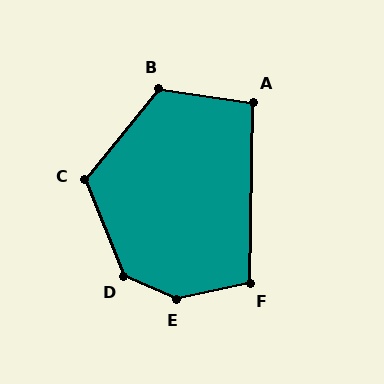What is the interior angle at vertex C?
Approximately 119 degrees (obtuse).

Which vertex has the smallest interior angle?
A, at approximately 97 degrees.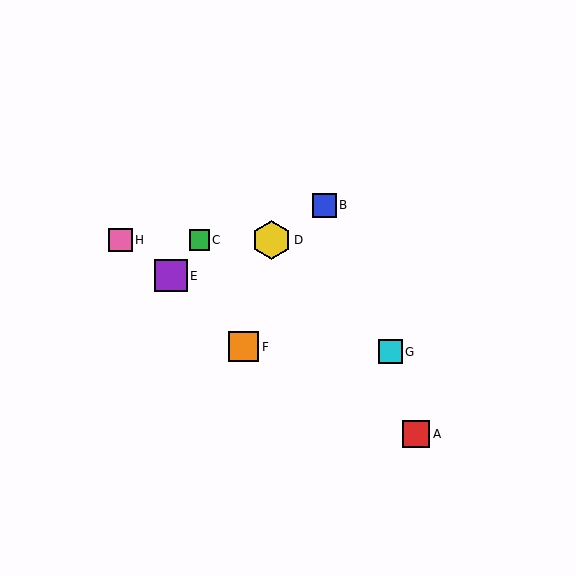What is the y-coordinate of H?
Object H is at y≈240.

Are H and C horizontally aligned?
Yes, both are at y≈240.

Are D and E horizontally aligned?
No, D is at y≈240 and E is at y≈276.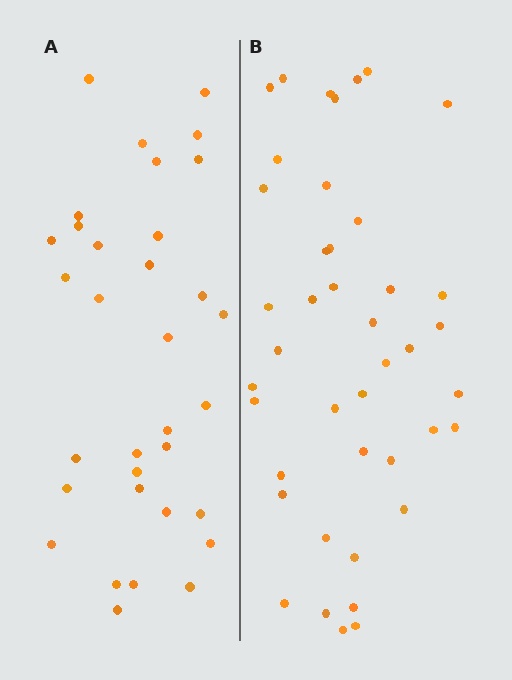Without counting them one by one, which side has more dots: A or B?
Region B (the right region) has more dots.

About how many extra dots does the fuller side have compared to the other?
Region B has roughly 8 or so more dots than region A.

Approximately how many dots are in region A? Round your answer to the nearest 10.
About 30 dots. (The exact count is 33, which rounds to 30.)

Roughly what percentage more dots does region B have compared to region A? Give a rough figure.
About 25% more.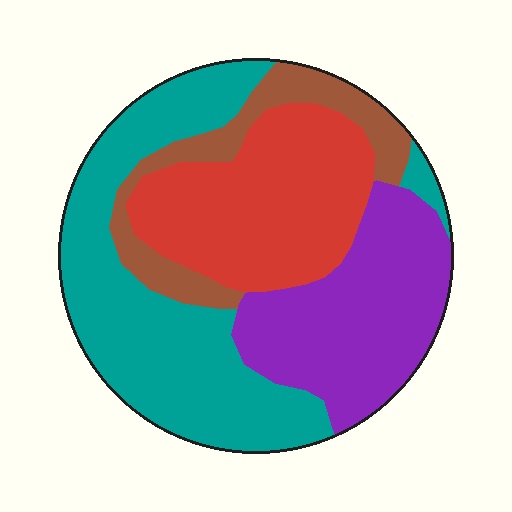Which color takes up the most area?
Teal, at roughly 35%.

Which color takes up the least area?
Brown, at roughly 15%.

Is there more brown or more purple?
Purple.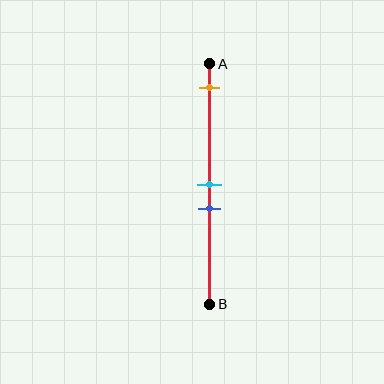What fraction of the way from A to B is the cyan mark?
The cyan mark is approximately 50% (0.5) of the way from A to B.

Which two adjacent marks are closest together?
The cyan and blue marks are the closest adjacent pair.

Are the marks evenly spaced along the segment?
No, the marks are not evenly spaced.